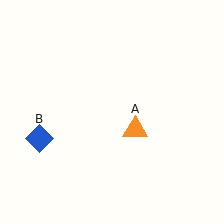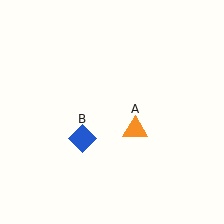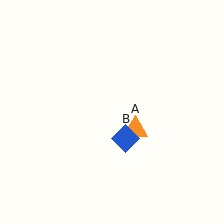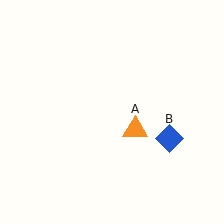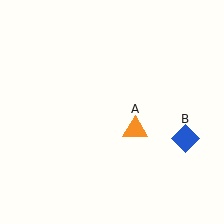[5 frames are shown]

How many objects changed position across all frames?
1 object changed position: blue diamond (object B).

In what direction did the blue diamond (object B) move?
The blue diamond (object B) moved right.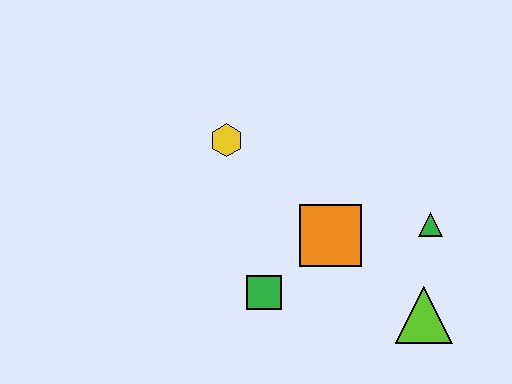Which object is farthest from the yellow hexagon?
The lime triangle is farthest from the yellow hexagon.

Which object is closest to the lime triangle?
The green triangle is closest to the lime triangle.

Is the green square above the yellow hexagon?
No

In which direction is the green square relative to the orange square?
The green square is to the left of the orange square.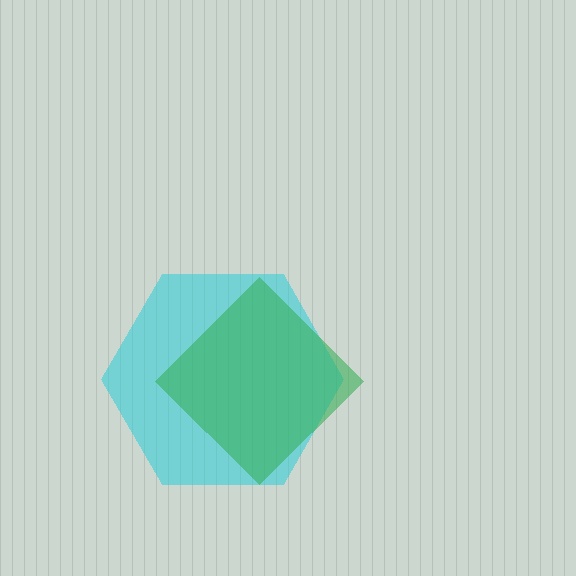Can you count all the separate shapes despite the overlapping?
Yes, there are 2 separate shapes.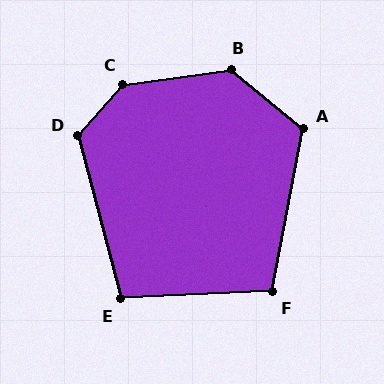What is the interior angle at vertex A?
Approximately 118 degrees (obtuse).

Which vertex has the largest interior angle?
C, at approximately 139 degrees.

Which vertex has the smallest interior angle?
E, at approximately 102 degrees.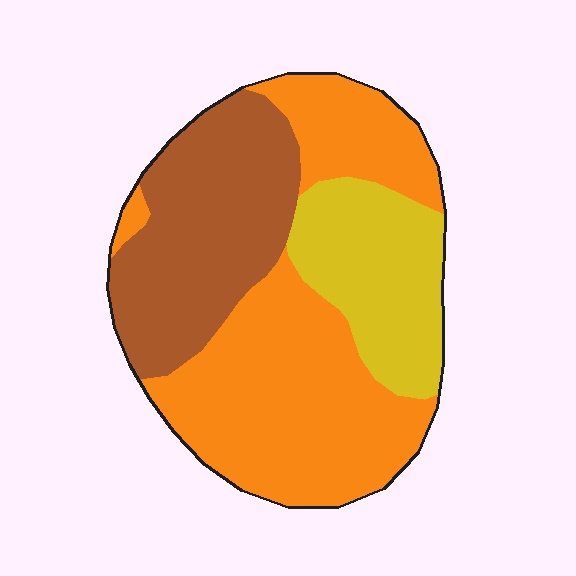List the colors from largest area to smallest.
From largest to smallest: orange, brown, yellow.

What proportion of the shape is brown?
Brown covers about 30% of the shape.